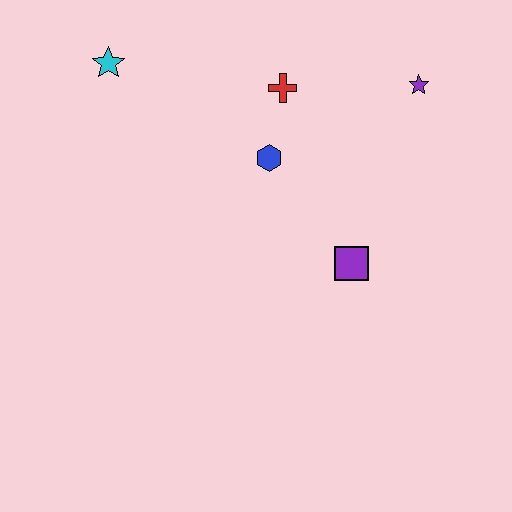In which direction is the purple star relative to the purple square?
The purple star is above the purple square.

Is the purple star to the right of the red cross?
Yes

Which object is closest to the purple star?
The red cross is closest to the purple star.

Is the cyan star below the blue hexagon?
No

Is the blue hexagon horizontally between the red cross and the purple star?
No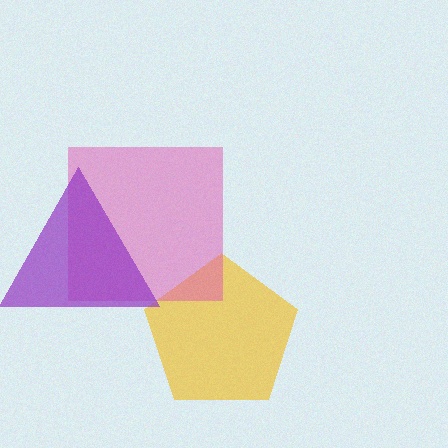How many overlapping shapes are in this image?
There are 3 overlapping shapes in the image.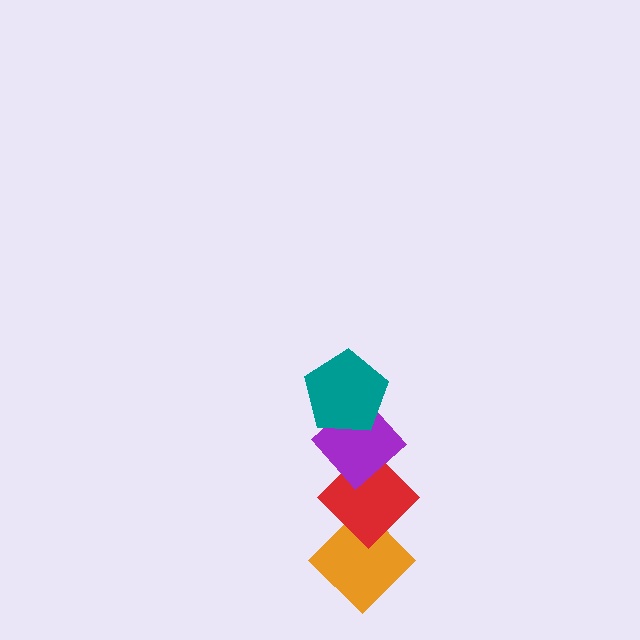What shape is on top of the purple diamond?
The teal pentagon is on top of the purple diamond.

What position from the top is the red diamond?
The red diamond is 3rd from the top.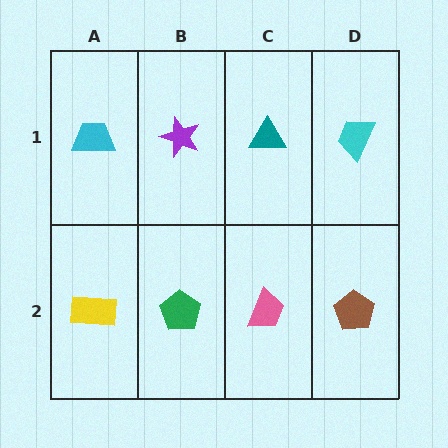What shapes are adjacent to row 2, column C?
A teal triangle (row 1, column C), a green pentagon (row 2, column B), a brown pentagon (row 2, column D).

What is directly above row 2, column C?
A teal triangle.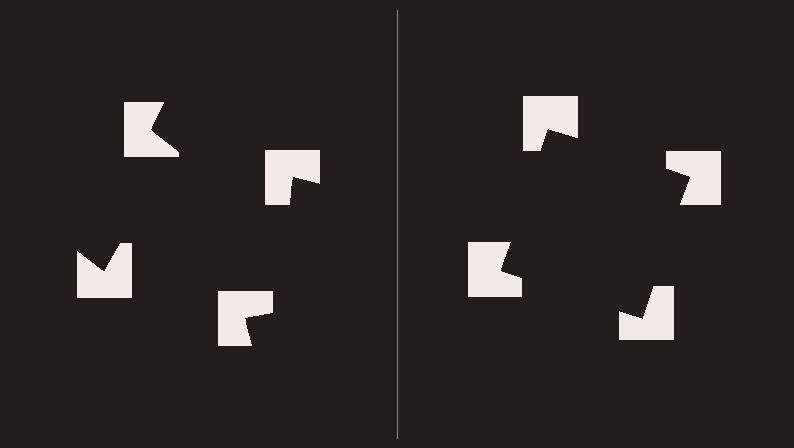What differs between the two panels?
The notched squares are positioned identically on both sides; only the wedge orientations differ. On the right they align to a square; on the left they are misaligned.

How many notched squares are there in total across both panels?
8 — 4 on each side.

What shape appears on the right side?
An illusory square.